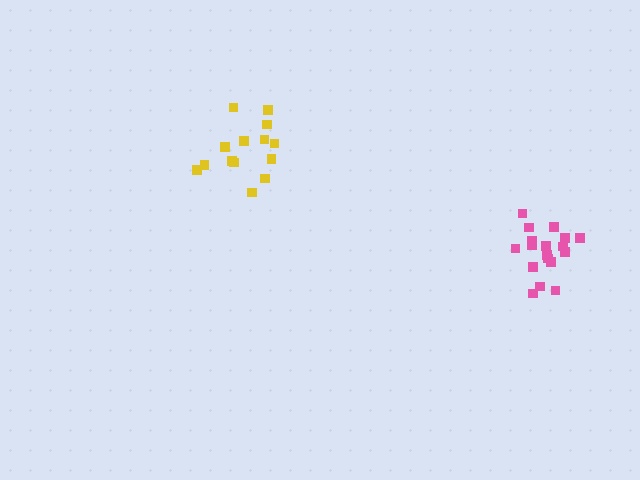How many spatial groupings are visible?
There are 2 spatial groupings.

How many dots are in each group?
Group 1: 18 dots, Group 2: 14 dots (32 total).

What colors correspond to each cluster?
The clusters are colored: pink, yellow.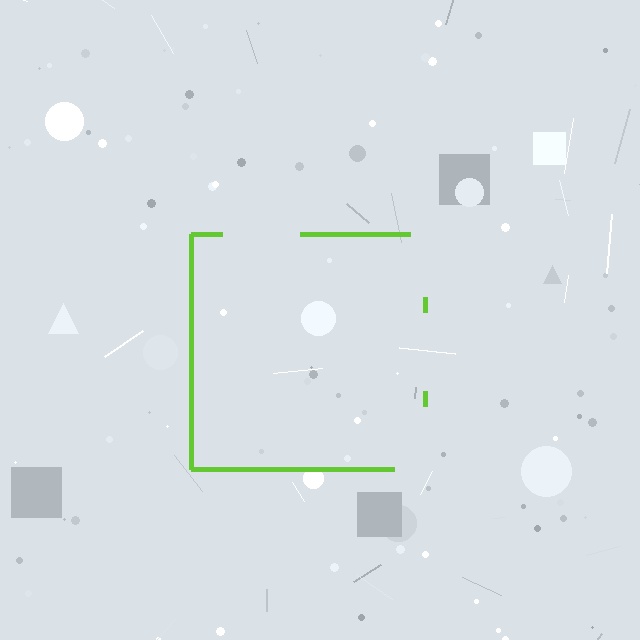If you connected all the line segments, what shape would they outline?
They would outline a square.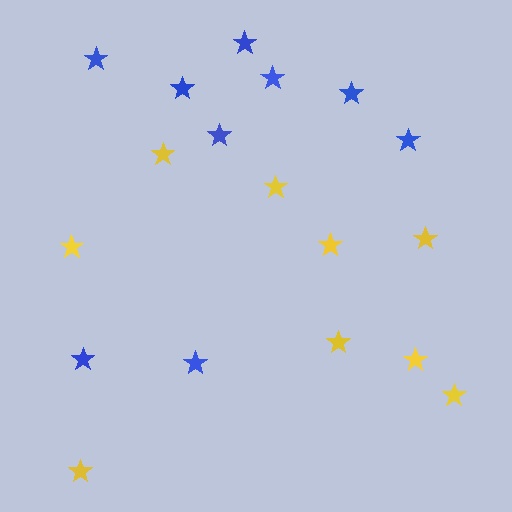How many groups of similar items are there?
There are 2 groups: one group of blue stars (9) and one group of yellow stars (9).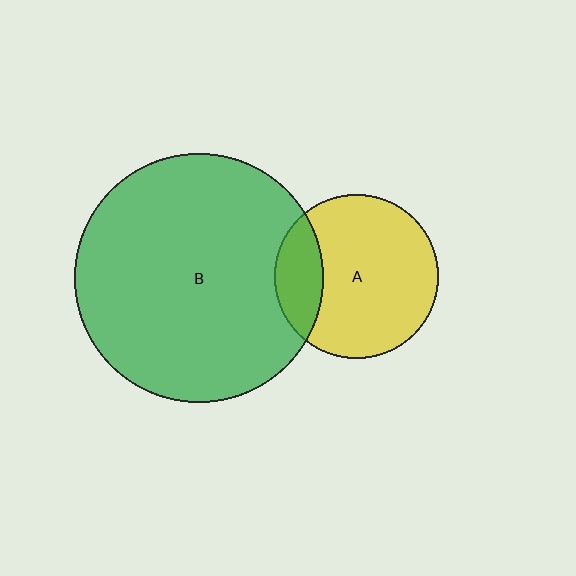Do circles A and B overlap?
Yes.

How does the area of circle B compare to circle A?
Approximately 2.3 times.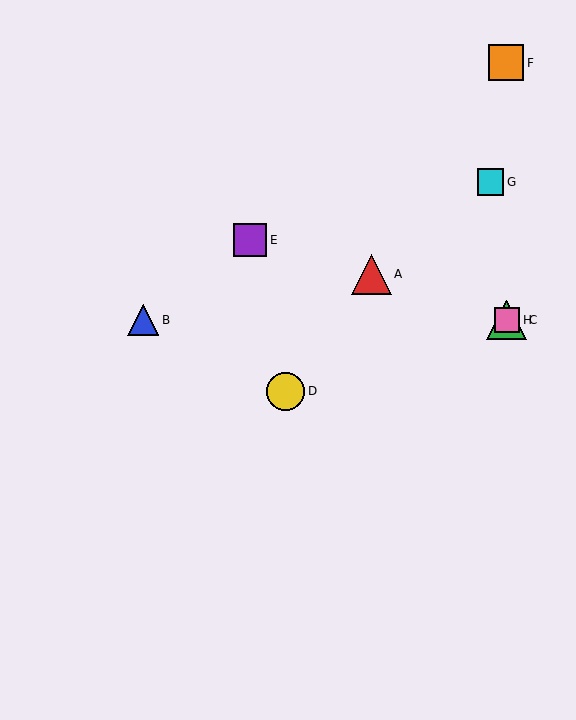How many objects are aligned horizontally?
3 objects (B, C, H) are aligned horizontally.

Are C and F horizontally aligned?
No, C is at y≈320 and F is at y≈63.